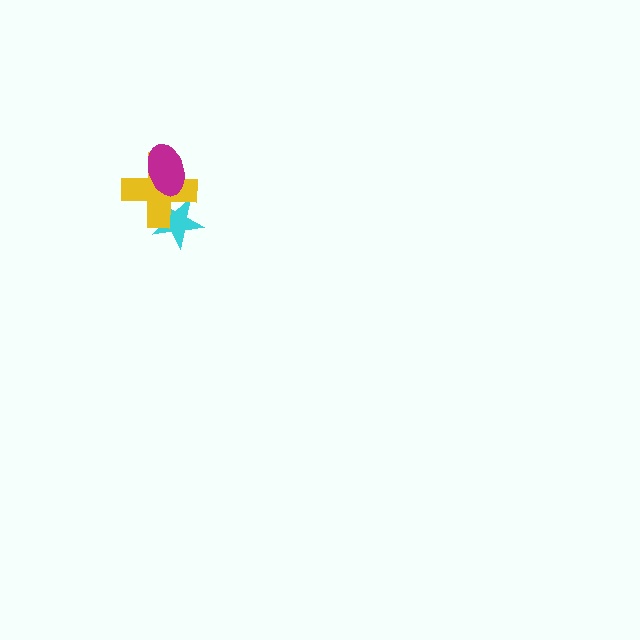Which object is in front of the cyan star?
The yellow cross is in front of the cyan star.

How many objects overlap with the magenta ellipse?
1 object overlaps with the magenta ellipse.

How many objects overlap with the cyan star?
1 object overlaps with the cyan star.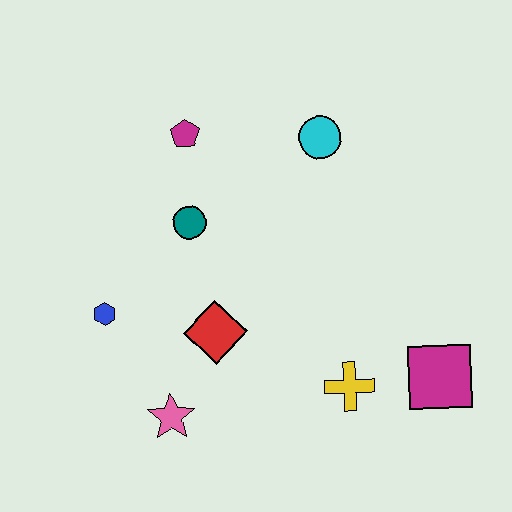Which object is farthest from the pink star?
The cyan circle is farthest from the pink star.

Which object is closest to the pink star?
The red diamond is closest to the pink star.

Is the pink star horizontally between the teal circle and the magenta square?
No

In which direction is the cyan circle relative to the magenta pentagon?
The cyan circle is to the right of the magenta pentagon.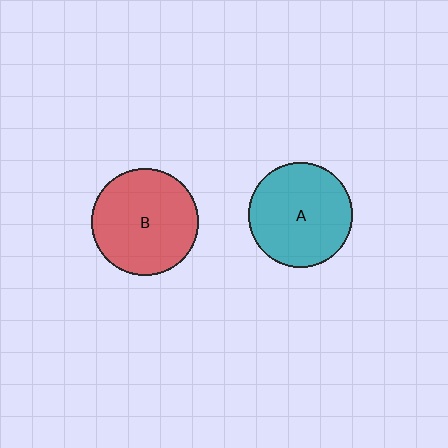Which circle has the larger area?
Circle B (red).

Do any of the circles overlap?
No, none of the circles overlap.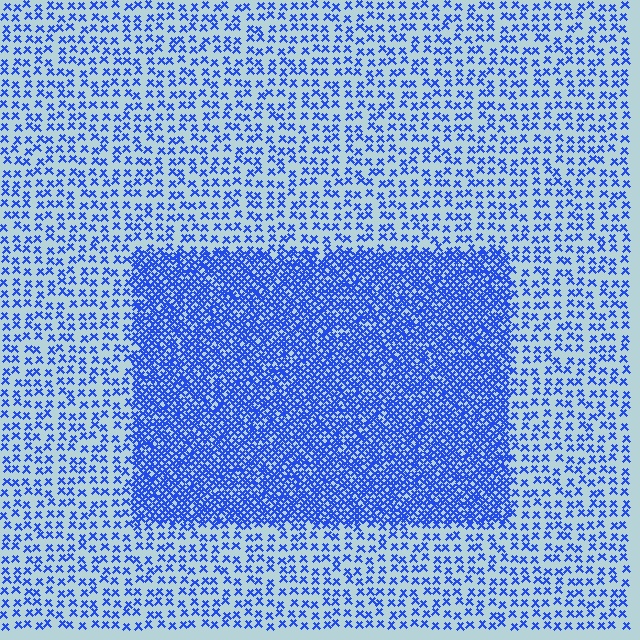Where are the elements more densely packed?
The elements are more densely packed inside the rectangle boundary.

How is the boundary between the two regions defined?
The boundary is defined by a change in element density (approximately 2.8x ratio). All elements are the same color, size, and shape.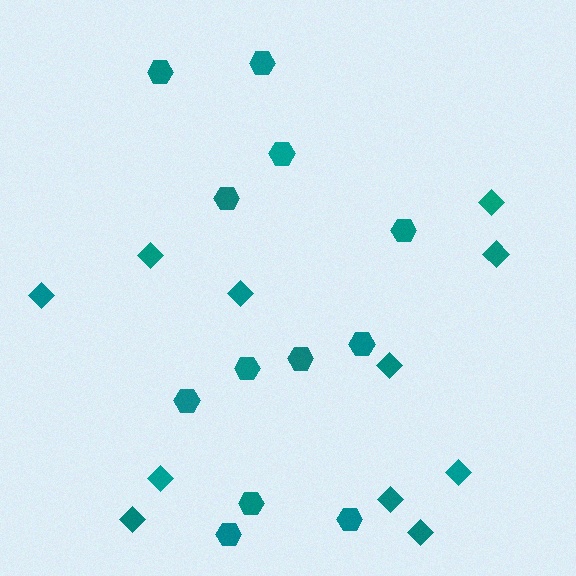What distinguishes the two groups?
There are 2 groups: one group of diamonds (11) and one group of hexagons (12).